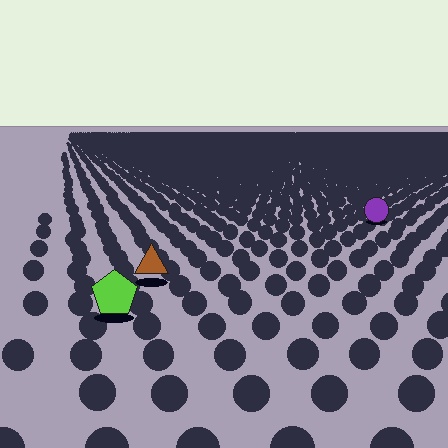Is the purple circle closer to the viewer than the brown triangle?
No. The brown triangle is closer — you can tell from the texture gradient: the ground texture is coarser near it.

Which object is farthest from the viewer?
The purple circle is farthest from the viewer. It appears smaller and the ground texture around it is denser.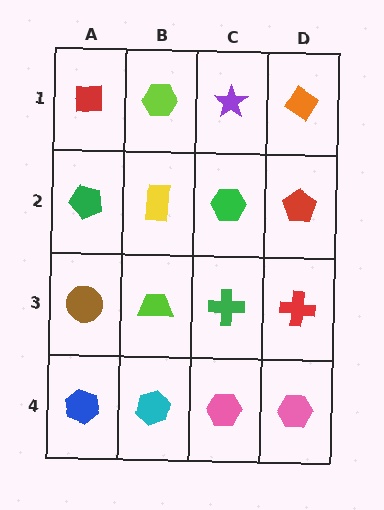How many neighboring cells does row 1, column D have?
2.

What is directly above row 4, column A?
A brown circle.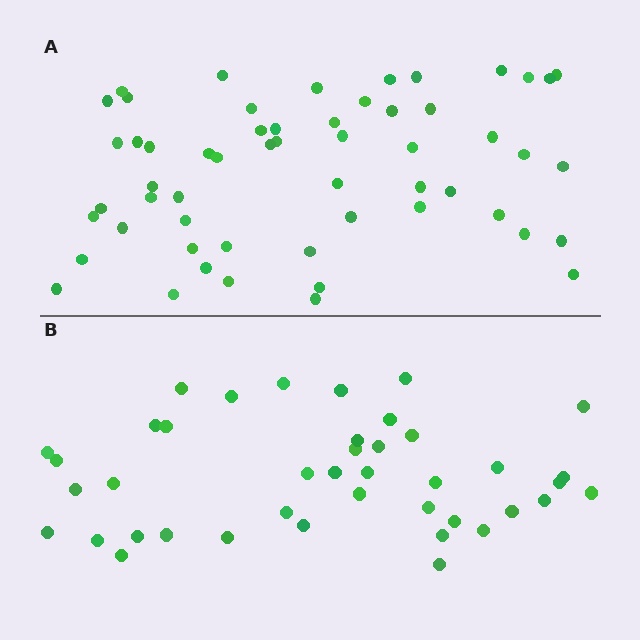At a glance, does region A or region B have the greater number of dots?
Region A (the top region) has more dots.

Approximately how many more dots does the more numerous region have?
Region A has approximately 15 more dots than region B.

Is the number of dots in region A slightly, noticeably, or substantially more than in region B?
Region A has noticeably more, but not dramatically so. The ratio is roughly 1.4 to 1.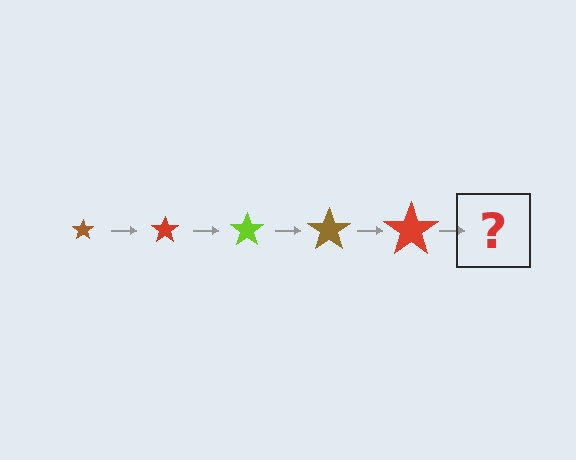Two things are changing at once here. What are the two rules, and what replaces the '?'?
The two rules are that the star grows larger each step and the color cycles through brown, red, and lime. The '?' should be a lime star, larger than the previous one.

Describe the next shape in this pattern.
It should be a lime star, larger than the previous one.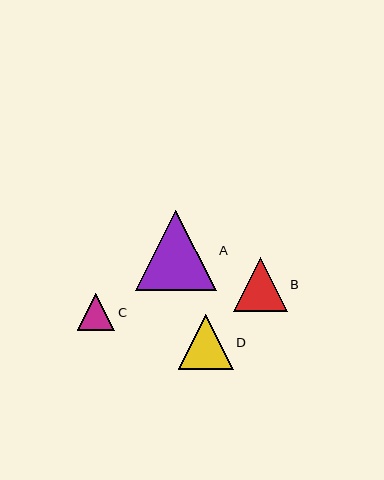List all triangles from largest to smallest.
From largest to smallest: A, D, B, C.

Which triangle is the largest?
Triangle A is the largest with a size of approximately 80 pixels.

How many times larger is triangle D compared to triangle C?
Triangle D is approximately 1.5 times the size of triangle C.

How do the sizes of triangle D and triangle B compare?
Triangle D and triangle B are approximately the same size.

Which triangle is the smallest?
Triangle C is the smallest with a size of approximately 37 pixels.